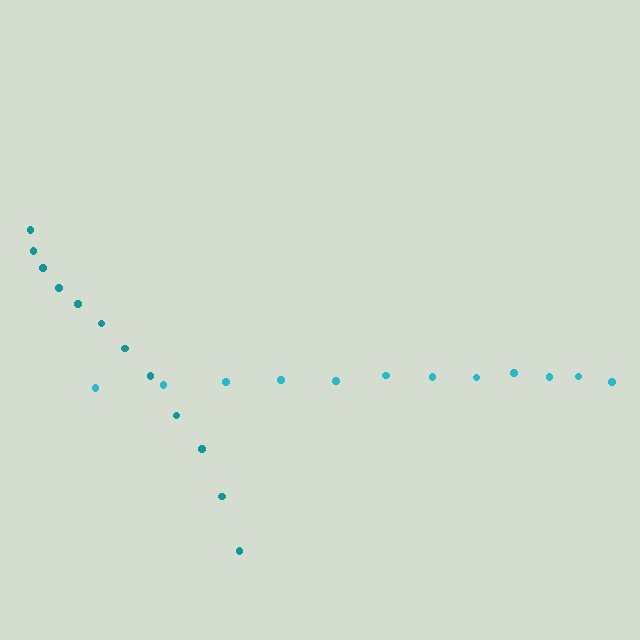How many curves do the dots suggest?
There are 2 distinct paths.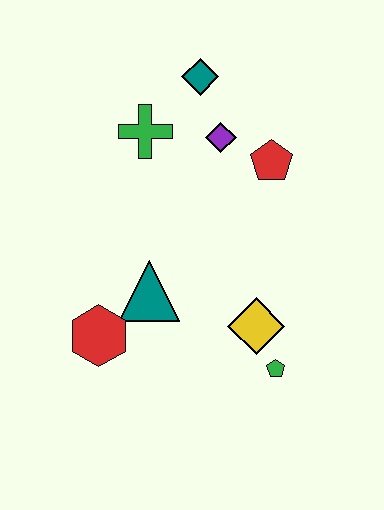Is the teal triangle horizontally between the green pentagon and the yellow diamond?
No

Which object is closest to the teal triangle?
The red hexagon is closest to the teal triangle.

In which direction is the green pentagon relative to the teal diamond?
The green pentagon is below the teal diamond.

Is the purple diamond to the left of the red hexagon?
No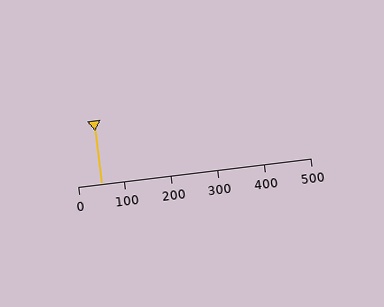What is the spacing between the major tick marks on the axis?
The major ticks are spaced 100 apart.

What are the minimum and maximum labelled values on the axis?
The axis runs from 0 to 500.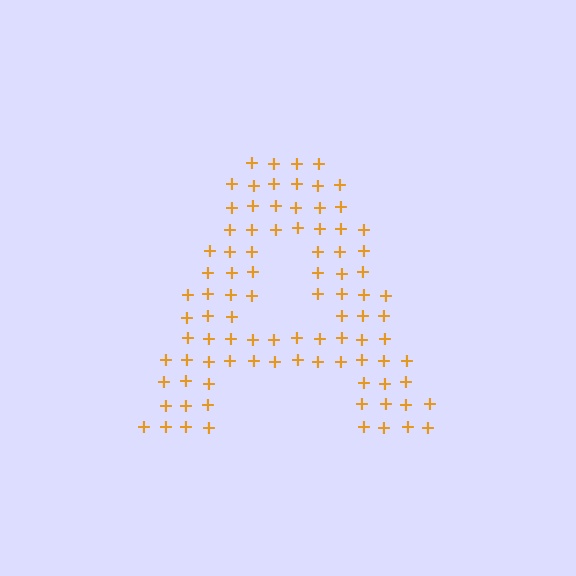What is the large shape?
The large shape is the letter A.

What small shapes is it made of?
It is made of small plus signs.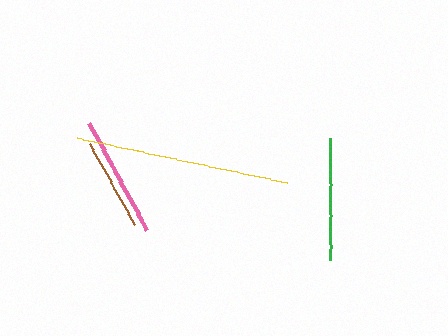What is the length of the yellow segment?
The yellow segment is approximately 215 pixels long.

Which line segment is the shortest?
The brown line is the shortest at approximately 93 pixels.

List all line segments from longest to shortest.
From longest to shortest: yellow, green, pink, brown.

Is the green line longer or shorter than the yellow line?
The yellow line is longer than the green line.